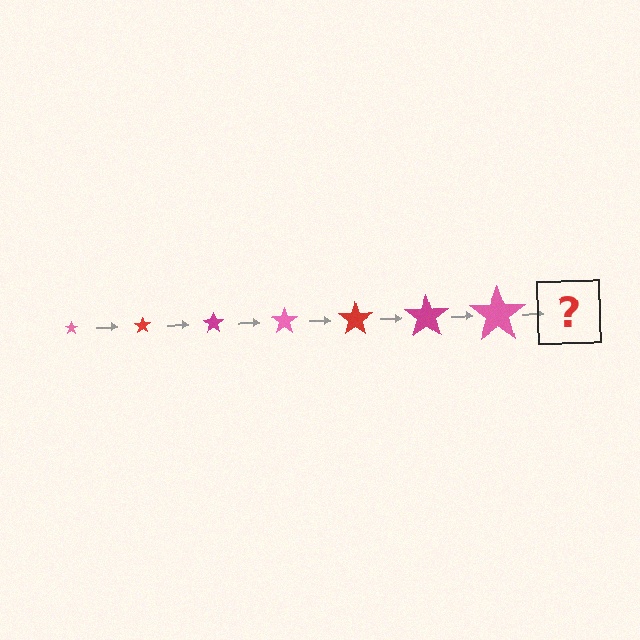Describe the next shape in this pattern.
It should be a red star, larger than the previous one.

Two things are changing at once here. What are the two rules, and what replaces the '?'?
The two rules are that the star grows larger each step and the color cycles through pink, red, and magenta. The '?' should be a red star, larger than the previous one.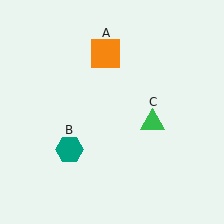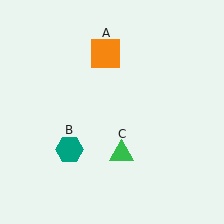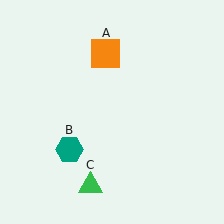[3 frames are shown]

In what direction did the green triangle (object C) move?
The green triangle (object C) moved down and to the left.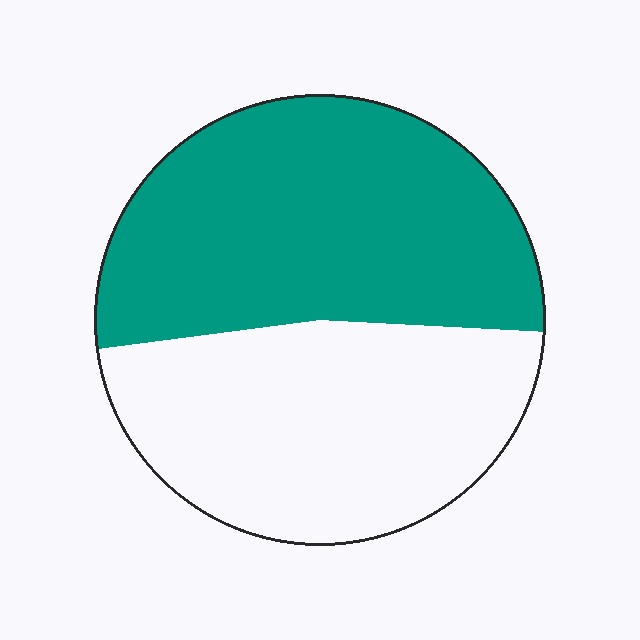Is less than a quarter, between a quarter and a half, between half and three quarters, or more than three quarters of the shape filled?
Between half and three quarters.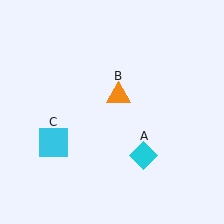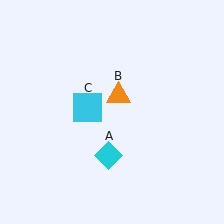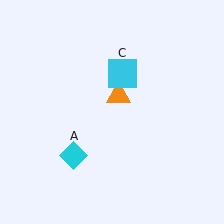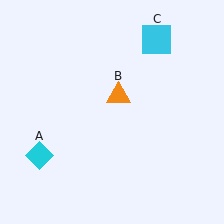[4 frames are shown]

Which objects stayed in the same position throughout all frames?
Orange triangle (object B) remained stationary.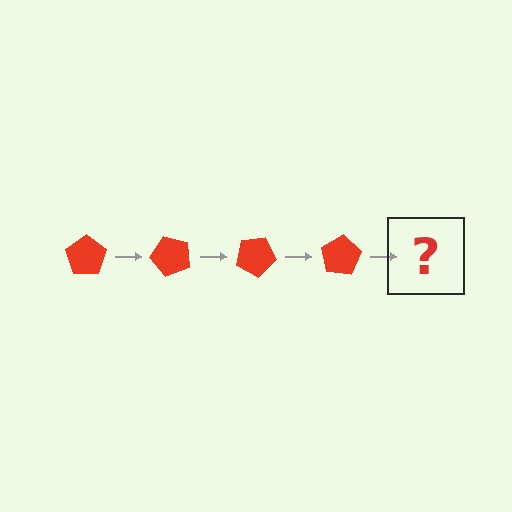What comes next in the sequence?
The next element should be a red pentagon rotated 200 degrees.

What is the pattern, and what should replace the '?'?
The pattern is that the pentagon rotates 50 degrees each step. The '?' should be a red pentagon rotated 200 degrees.